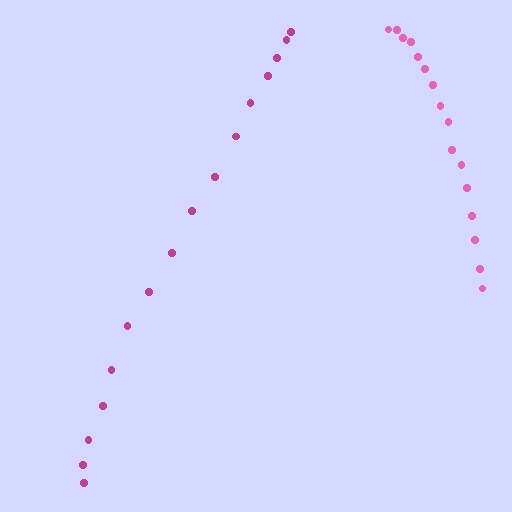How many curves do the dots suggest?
There are 2 distinct paths.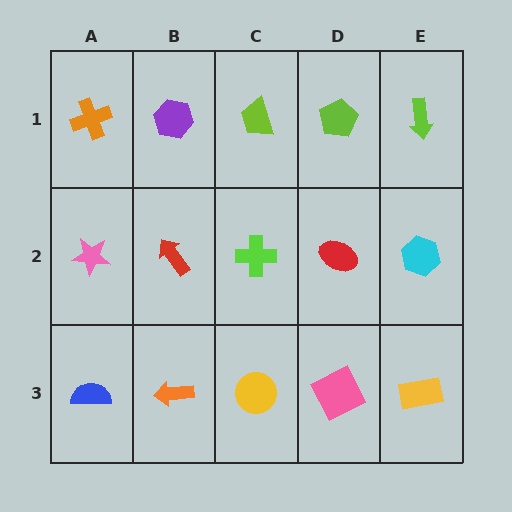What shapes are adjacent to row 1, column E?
A cyan hexagon (row 2, column E), a lime pentagon (row 1, column D).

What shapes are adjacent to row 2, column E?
A lime arrow (row 1, column E), a yellow rectangle (row 3, column E), a red ellipse (row 2, column D).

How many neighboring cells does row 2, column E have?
3.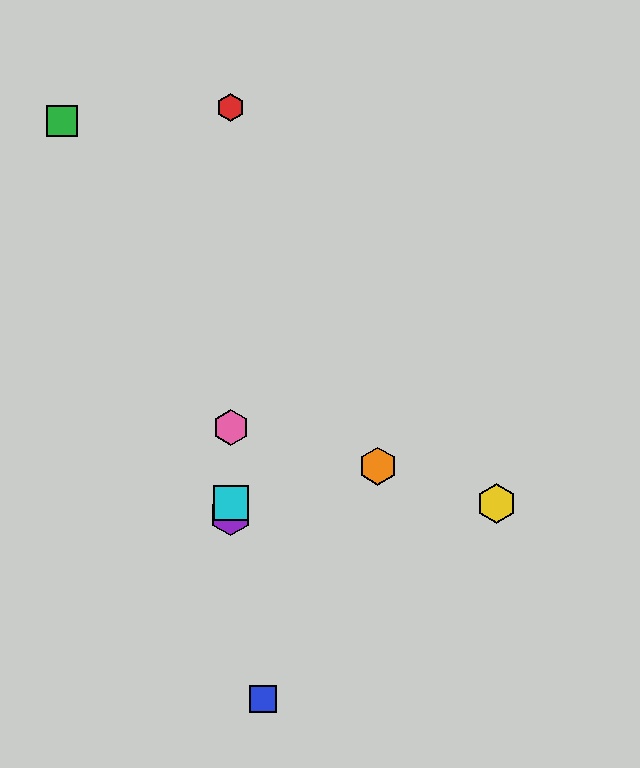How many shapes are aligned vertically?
4 shapes (the red hexagon, the purple hexagon, the cyan square, the pink hexagon) are aligned vertically.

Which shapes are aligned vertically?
The red hexagon, the purple hexagon, the cyan square, the pink hexagon are aligned vertically.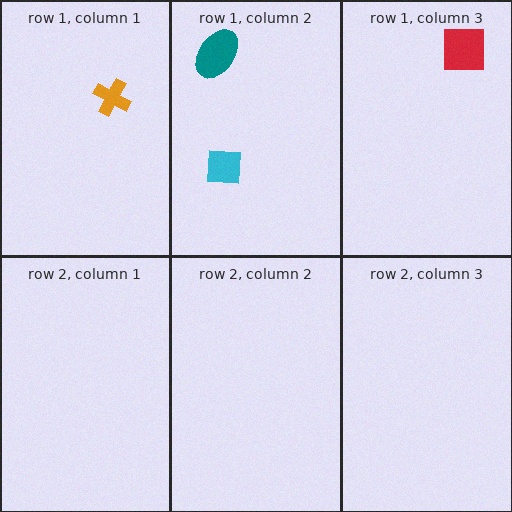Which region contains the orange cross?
The row 1, column 1 region.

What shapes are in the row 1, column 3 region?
The red square.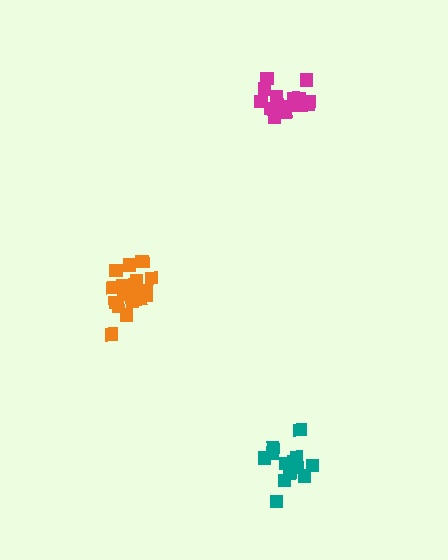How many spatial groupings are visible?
There are 3 spatial groupings.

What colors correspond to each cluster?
The clusters are colored: teal, orange, magenta.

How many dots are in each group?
Group 1: 14 dots, Group 2: 19 dots, Group 3: 17 dots (50 total).